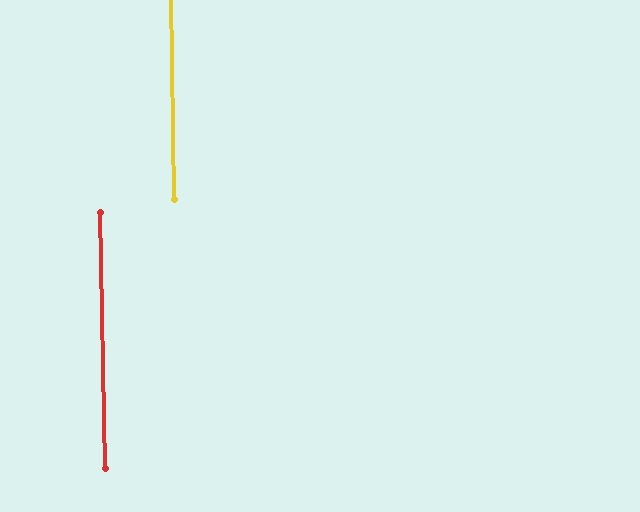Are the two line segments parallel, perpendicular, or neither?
Parallel — their directions differ by only 0.2°.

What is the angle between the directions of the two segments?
Approximately 0 degrees.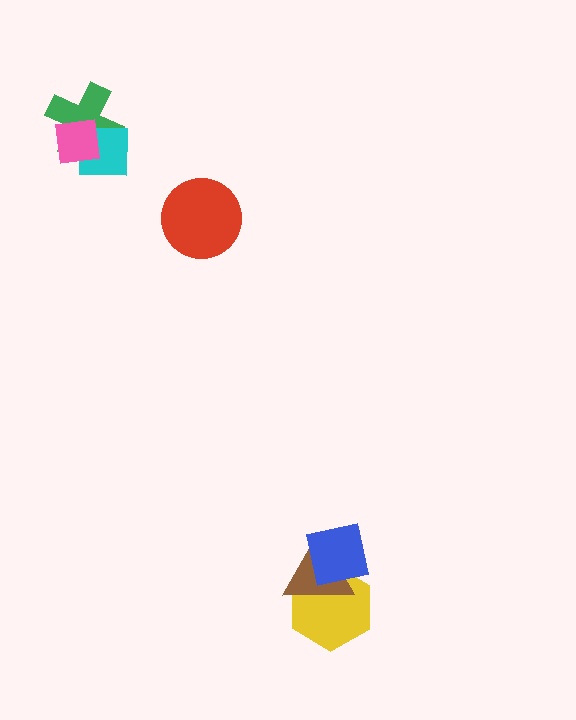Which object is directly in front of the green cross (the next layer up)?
The cyan square is directly in front of the green cross.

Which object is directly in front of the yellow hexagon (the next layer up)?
The brown triangle is directly in front of the yellow hexagon.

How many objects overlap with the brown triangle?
2 objects overlap with the brown triangle.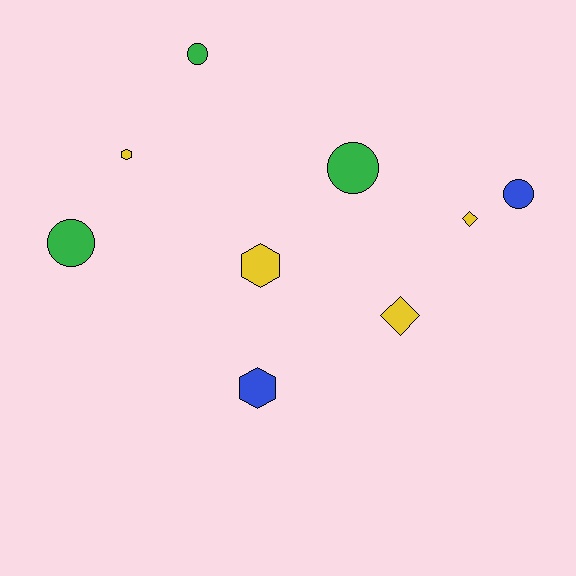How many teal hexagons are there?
There are no teal hexagons.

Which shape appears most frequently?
Circle, with 4 objects.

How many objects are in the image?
There are 9 objects.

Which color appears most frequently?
Yellow, with 4 objects.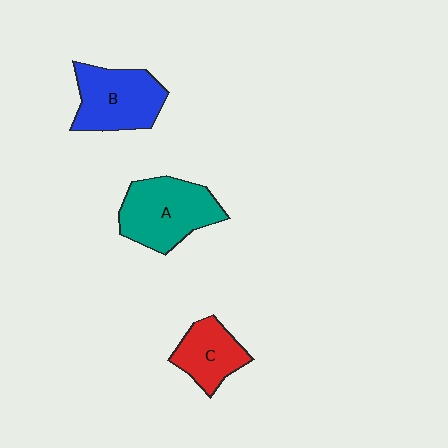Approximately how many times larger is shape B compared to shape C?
Approximately 1.4 times.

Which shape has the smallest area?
Shape C (red).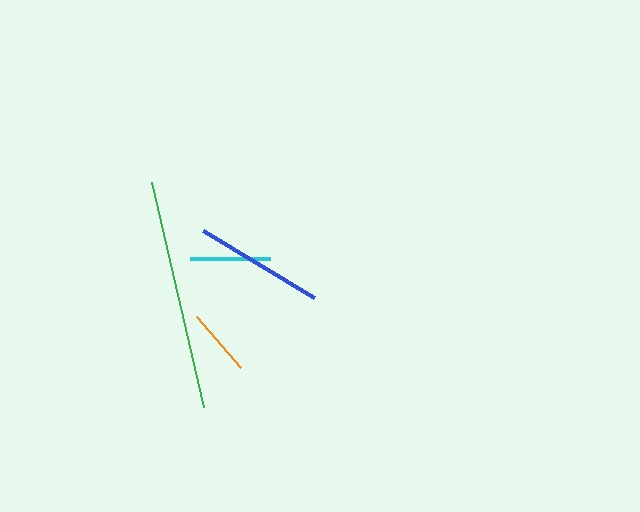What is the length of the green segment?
The green segment is approximately 231 pixels long.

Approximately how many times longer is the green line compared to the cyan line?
The green line is approximately 2.9 times the length of the cyan line.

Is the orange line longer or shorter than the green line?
The green line is longer than the orange line.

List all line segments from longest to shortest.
From longest to shortest: green, blue, cyan, orange.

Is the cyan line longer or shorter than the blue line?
The blue line is longer than the cyan line.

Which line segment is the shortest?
The orange line is the shortest at approximately 68 pixels.